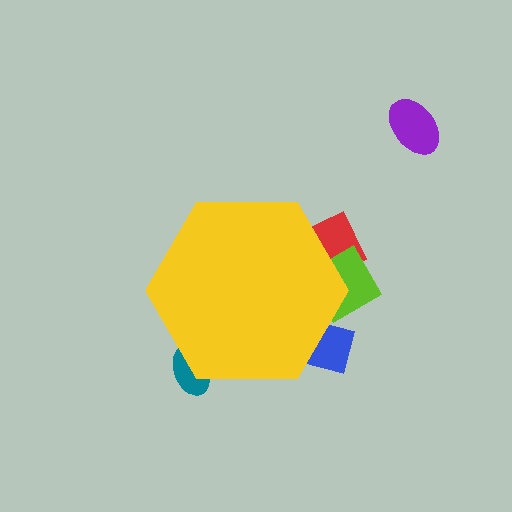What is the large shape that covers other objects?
A yellow hexagon.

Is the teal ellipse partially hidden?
Yes, the teal ellipse is partially hidden behind the yellow hexagon.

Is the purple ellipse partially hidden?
No, the purple ellipse is fully visible.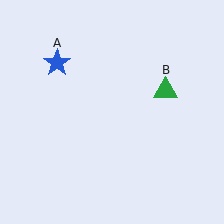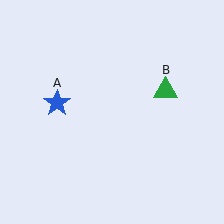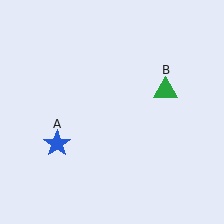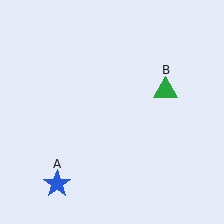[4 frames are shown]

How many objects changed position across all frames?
1 object changed position: blue star (object A).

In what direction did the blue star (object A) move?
The blue star (object A) moved down.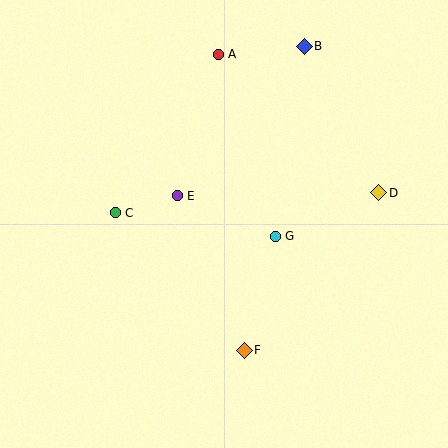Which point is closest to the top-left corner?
Point A is closest to the top-left corner.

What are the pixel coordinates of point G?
Point G is at (275, 236).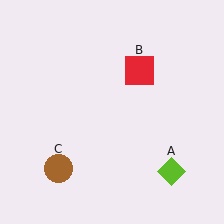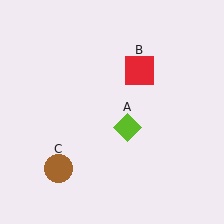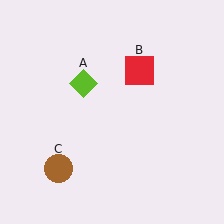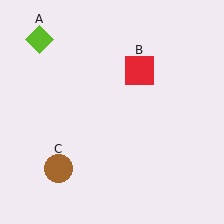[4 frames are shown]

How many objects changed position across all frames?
1 object changed position: lime diamond (object A).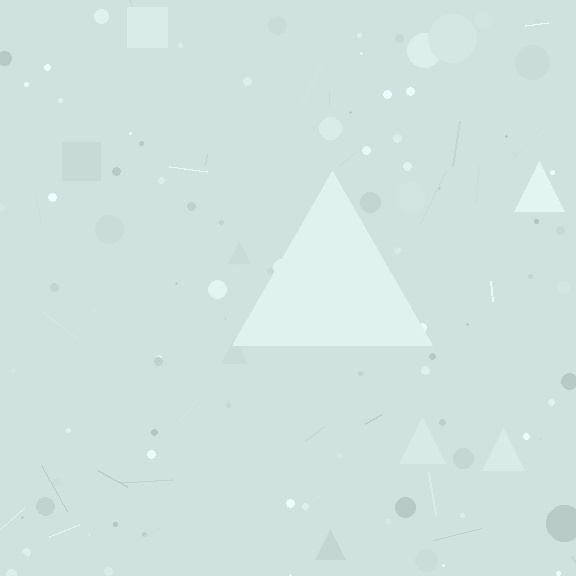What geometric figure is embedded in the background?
A triangle is embedded in the background.